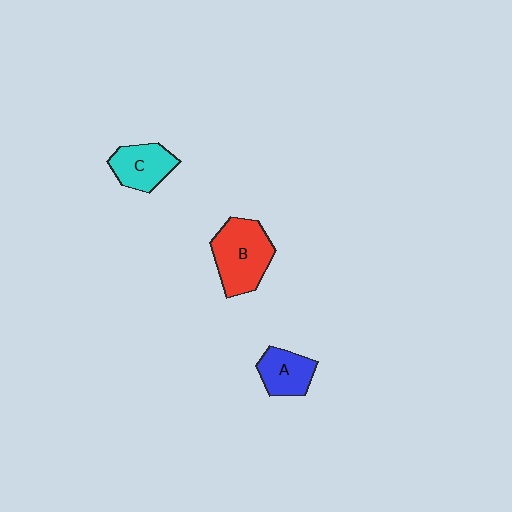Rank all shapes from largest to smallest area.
From largest to smallest: B (red), C (cyan), A (blue).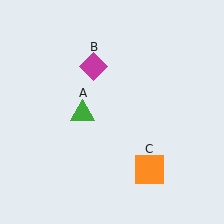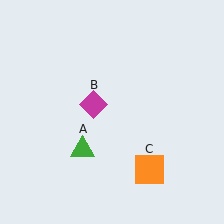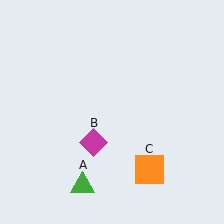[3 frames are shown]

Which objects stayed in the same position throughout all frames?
Orange square (object C) remained stationary.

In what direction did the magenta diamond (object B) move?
The magenta diamond (object B) moved down.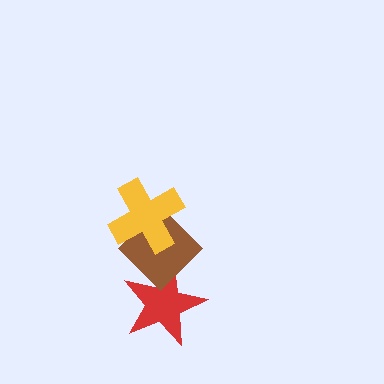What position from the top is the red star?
The red star is 3rd from the top.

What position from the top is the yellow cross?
The yellow cross is 1st from the top.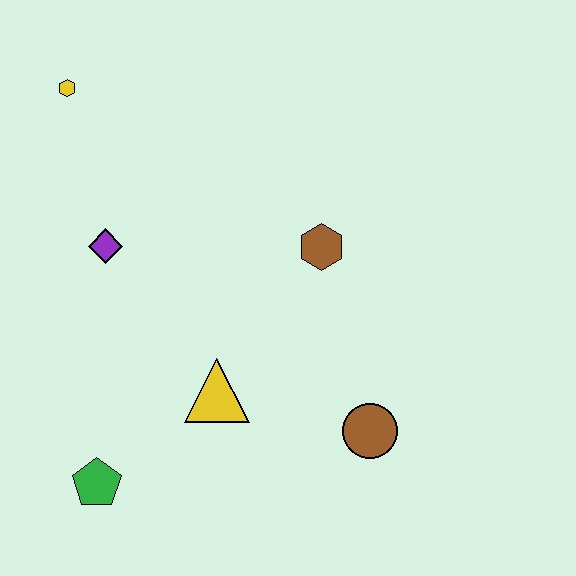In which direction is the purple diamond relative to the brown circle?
The purple diamond is to the left of the brown circle.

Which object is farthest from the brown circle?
The yellow hexagon is farthest from the brown circle.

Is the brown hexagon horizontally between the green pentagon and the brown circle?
Yes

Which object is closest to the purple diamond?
The yellow hexagon is closest to the purple diamond.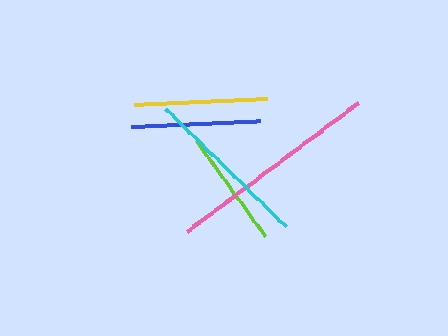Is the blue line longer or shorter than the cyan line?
The cyan line is longer than the blue line.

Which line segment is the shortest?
The lime line is the shortest at approximately 119 pixels.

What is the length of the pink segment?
The pink segment is approximately 214 pixels long.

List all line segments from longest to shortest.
From longest to shortest: pink, cyan, yellow, blue, lime.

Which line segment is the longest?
The pink line is the longest at approximately 214 pixels.